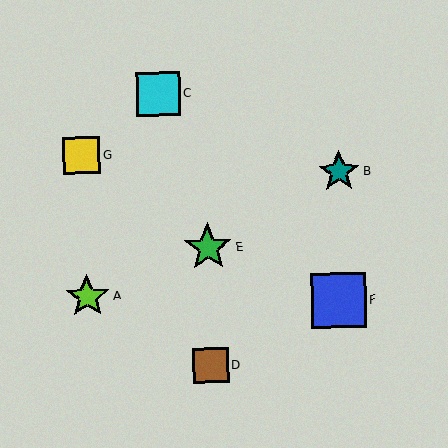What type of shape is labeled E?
Shape E is a green star.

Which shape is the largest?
The blue square (labeled F) is the largest.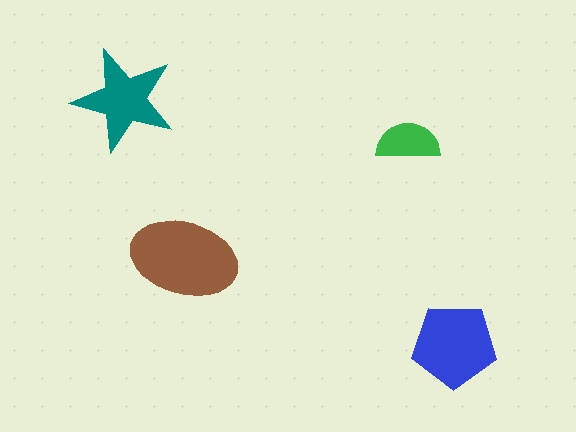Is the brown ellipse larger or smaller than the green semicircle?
Larger.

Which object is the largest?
The brown ellipse.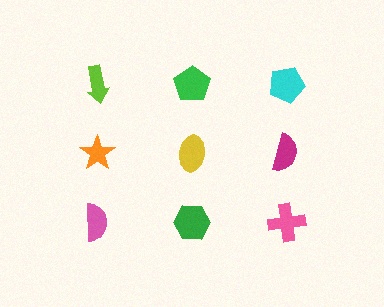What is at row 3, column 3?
A pink cross.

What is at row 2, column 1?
An orange star.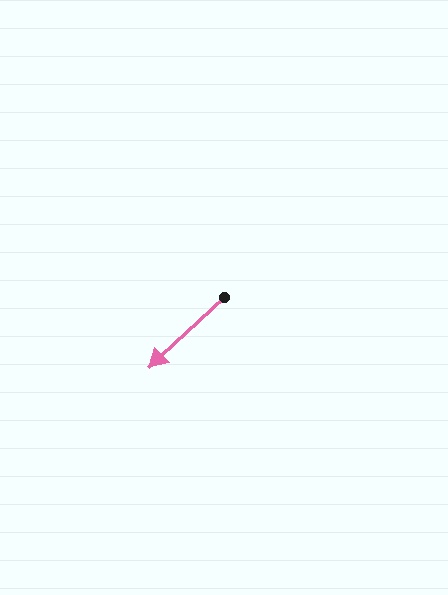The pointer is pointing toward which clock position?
Roughly 8 o'clock.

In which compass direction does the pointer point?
Southwest.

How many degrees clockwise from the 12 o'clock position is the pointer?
Approximately 227 degrees.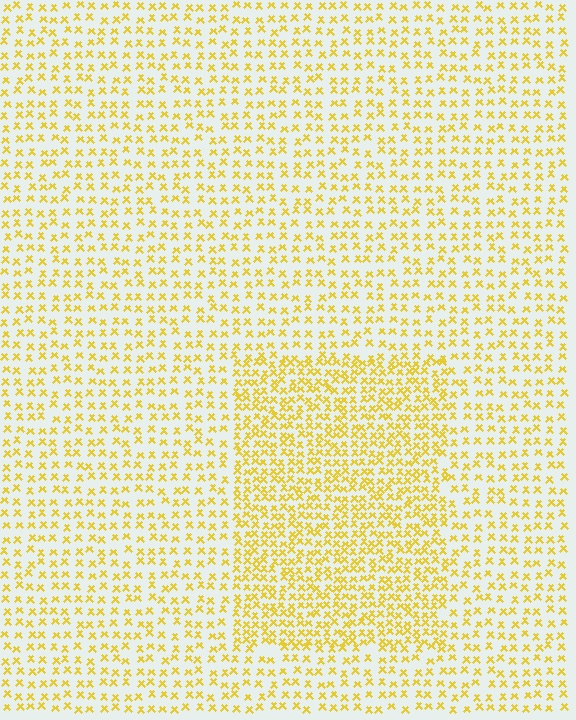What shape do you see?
I see a rectangle.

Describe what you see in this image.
The image contains small yellow elements arranged at two different densities. A rectangle-shaped region is visible where the elements are more densely packed than the surrounding area.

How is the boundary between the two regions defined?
The boundary is defined by a change in element density (approximately 1.8x ratio). All elements are the same color, size, and shape.